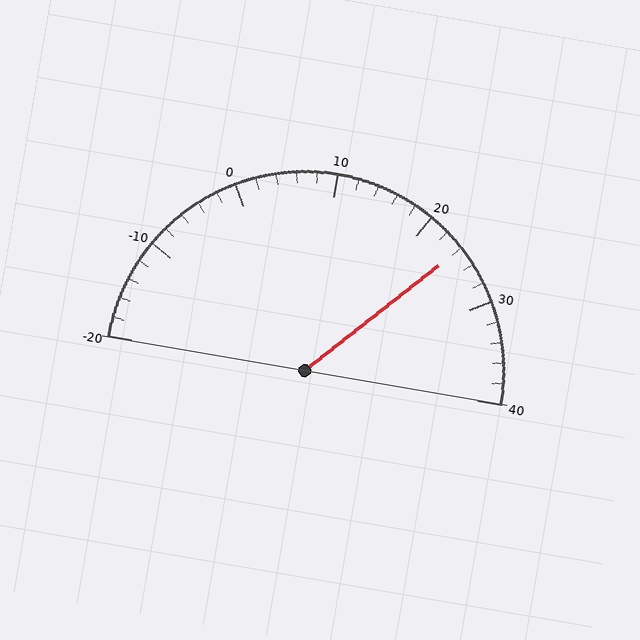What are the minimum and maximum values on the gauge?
The gauge ranges from -20 to 40.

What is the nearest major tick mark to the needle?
The nearest major tick mark is 20.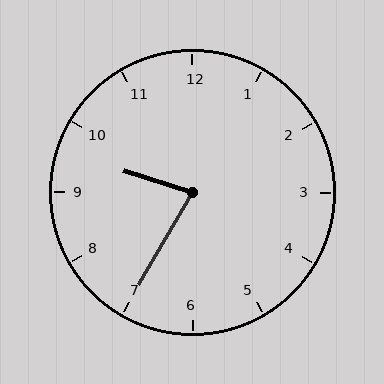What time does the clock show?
9:35.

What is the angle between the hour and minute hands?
Approximately 78 degrees.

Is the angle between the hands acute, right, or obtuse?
It is acute.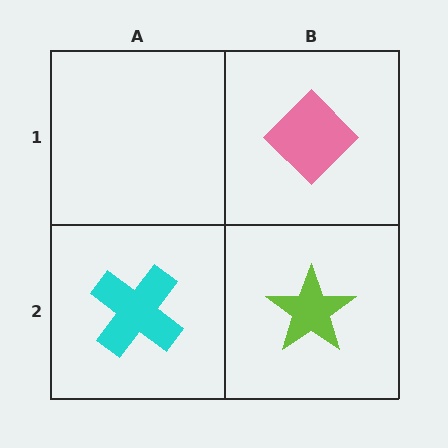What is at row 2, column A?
A cyan cross.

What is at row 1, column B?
A pink diamond.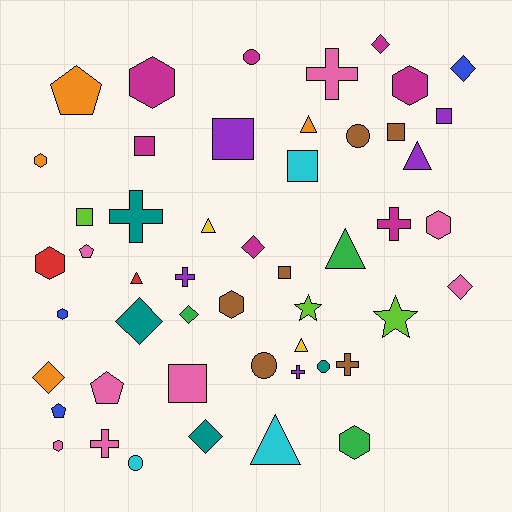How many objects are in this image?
There are 50 objects.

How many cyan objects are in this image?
There are 3 cyan objects.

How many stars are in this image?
There are 2 stars.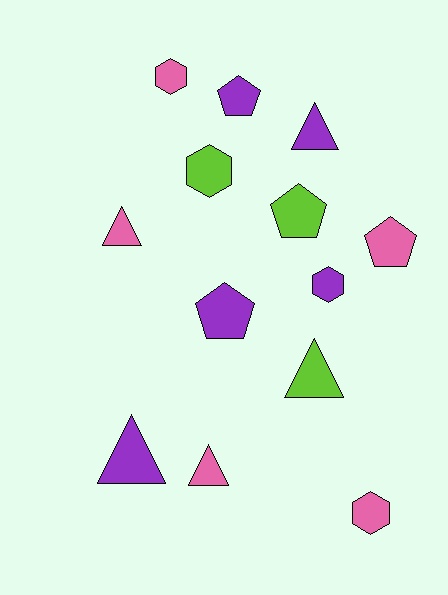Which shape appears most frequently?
Triangle, with 5 objects.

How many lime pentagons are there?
There is 1 lime pentagon.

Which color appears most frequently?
Pink, with 5 objects.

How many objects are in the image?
There are 13 objects.